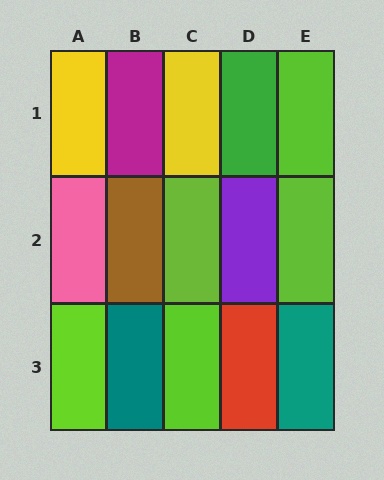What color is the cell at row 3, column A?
Lime.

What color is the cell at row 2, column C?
Lime.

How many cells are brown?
1 cell is brown.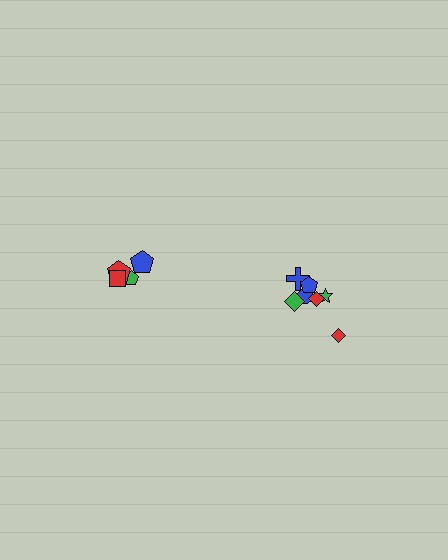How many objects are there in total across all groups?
There are 11 objects.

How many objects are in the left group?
There are 4 objects.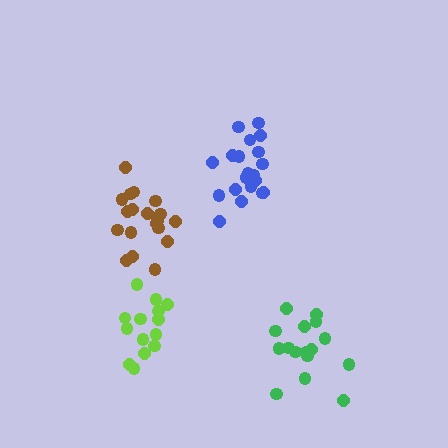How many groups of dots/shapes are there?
There are 4 groups.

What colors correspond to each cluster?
The clusters are colored: brown, blue, lime, green.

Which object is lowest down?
The green cluster is bottommost.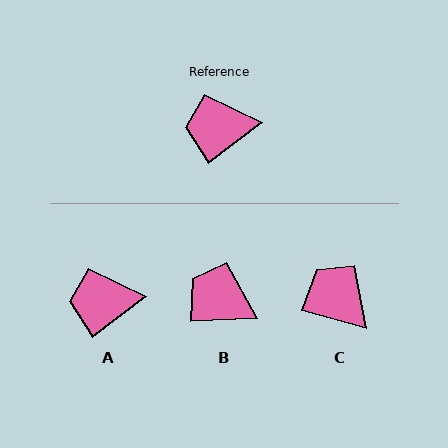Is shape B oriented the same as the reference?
No, it is off by about 35 degrees.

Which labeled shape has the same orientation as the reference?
A.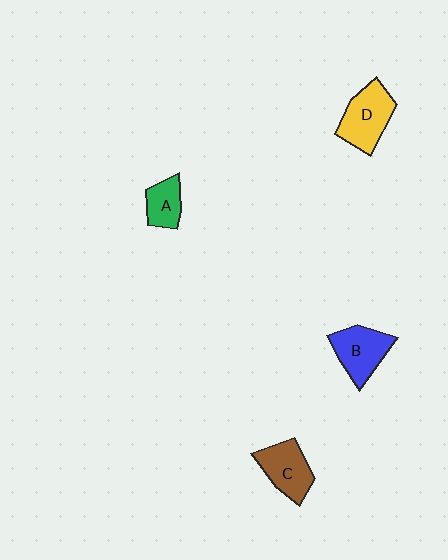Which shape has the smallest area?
Shape A (green).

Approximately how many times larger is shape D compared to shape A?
Approximately 1.7 times.